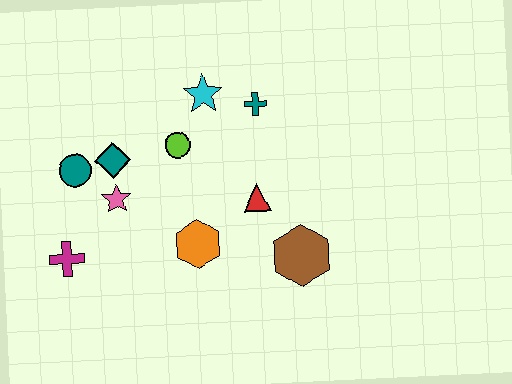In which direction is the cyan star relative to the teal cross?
The cyan star is to the left of the teal cross.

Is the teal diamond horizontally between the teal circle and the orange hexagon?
Yes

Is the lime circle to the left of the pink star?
No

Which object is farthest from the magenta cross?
The teal cross is farthest from the magenta cross.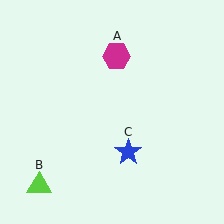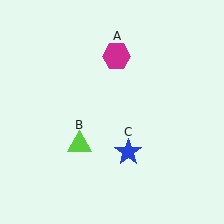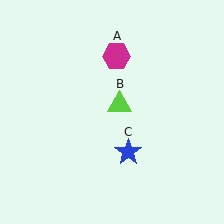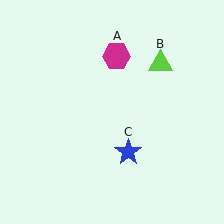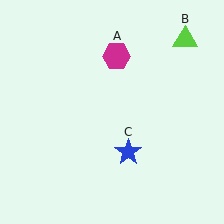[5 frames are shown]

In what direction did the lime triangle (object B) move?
The lime triangle (object B) moved up and to the right.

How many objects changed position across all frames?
1 object changed position: lime triangle (object B).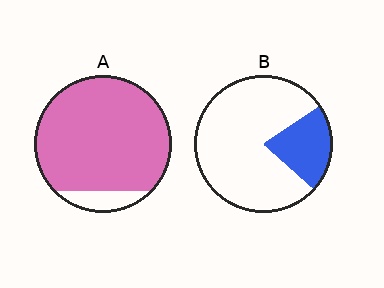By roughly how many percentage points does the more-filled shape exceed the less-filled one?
By roughly 70 percentage points (A over B).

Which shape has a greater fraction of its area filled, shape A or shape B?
Shape A.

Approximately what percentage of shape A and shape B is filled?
A is approximately 90% and B is approximately 20%.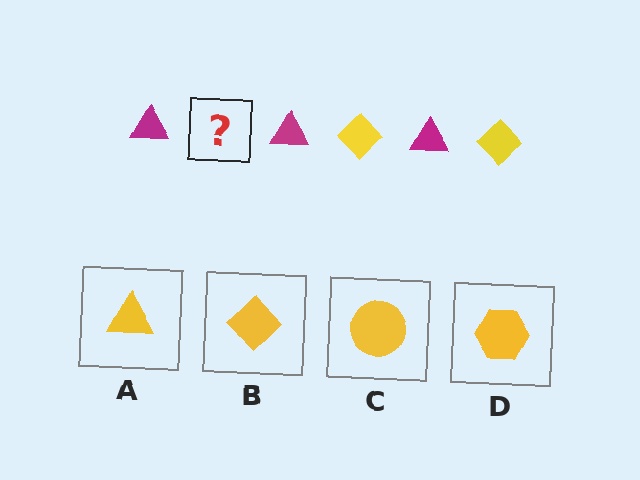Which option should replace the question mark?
Option B.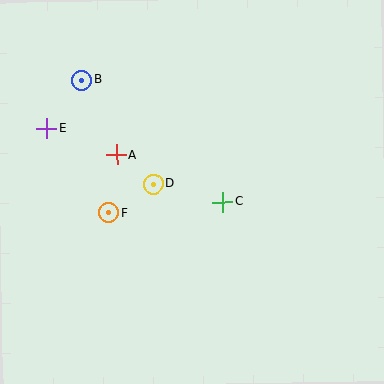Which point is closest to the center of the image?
Point C at (223, 202) is closest to the center.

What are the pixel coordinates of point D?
Point D is at (153, 184).